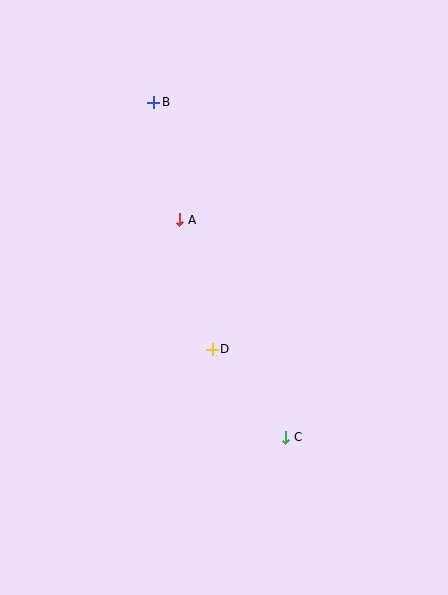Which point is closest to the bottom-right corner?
Point C is closest to the bottom-right corner.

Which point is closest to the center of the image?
Point D at (212, 349) is closest to the center.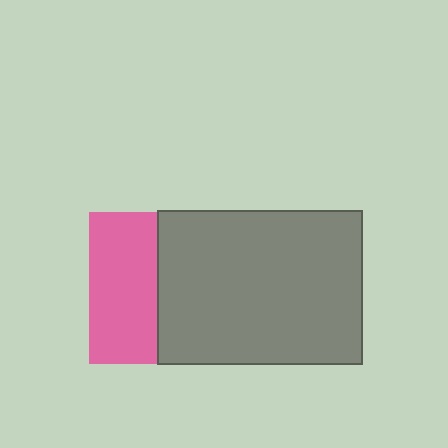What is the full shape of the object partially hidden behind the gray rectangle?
The partially hidden object is a pink square.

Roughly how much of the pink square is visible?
A small part of it is visible (roughly 45%).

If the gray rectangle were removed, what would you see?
You would see the complete pink square.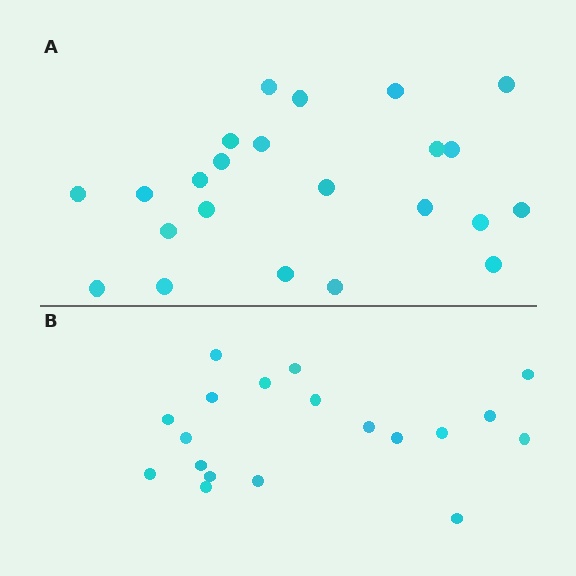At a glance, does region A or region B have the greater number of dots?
Region A (the top region) has more dots.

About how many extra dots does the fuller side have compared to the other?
Region A has about 4 more dots than region B.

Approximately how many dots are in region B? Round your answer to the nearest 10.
About 20 dots. (The exact count is 19, which rounds to 20.)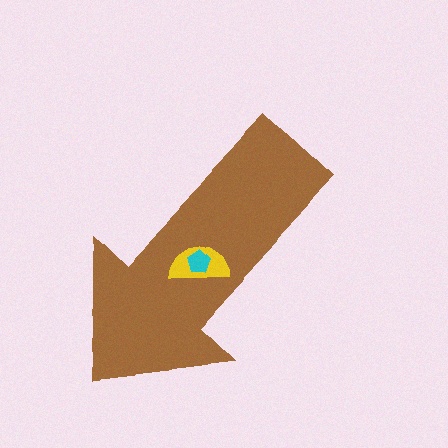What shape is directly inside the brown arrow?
The yellow semicircle.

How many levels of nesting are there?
3.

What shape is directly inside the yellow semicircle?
The cyan pentagon.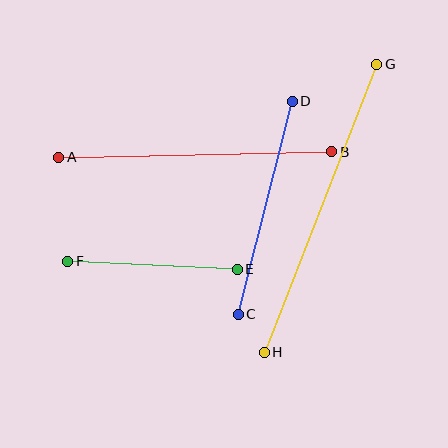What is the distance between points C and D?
The distance is approximately 220 pixels.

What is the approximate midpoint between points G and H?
The midpoint is at approximately (320, 208) pixels.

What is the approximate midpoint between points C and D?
The midpoint is at approximately (265, 208) pixels.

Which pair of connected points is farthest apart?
Points G and H are farthest apart.